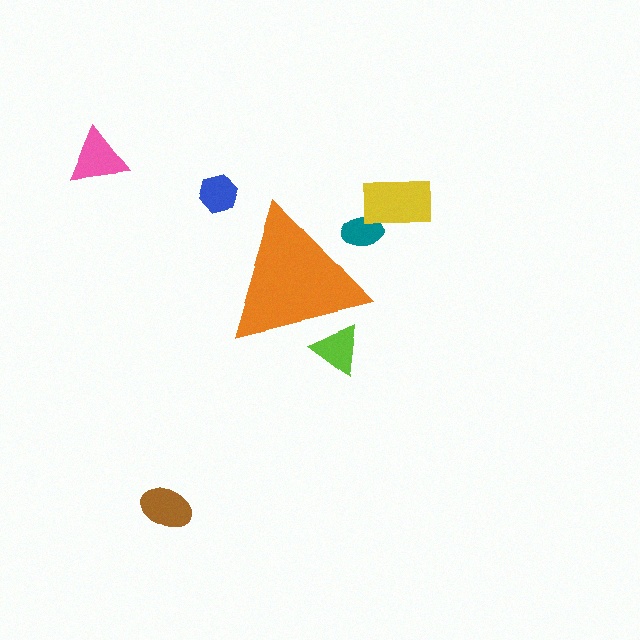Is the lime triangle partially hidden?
Yes, the lime triangle is partially hidden behind the orange triangle.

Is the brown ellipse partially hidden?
No, the brown ellipse is fully visible.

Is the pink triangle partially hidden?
No, the pink triangle is fully visible.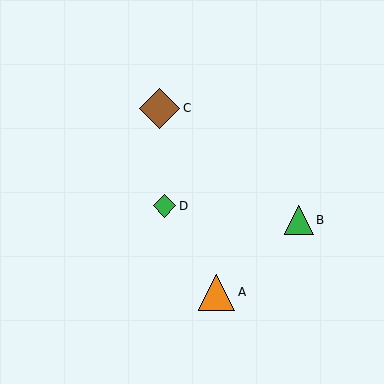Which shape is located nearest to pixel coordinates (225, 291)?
The orange triangle (labeled A) at (217, 292) is nearest to that location.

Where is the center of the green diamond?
The center of the green diamond is at (165, 206).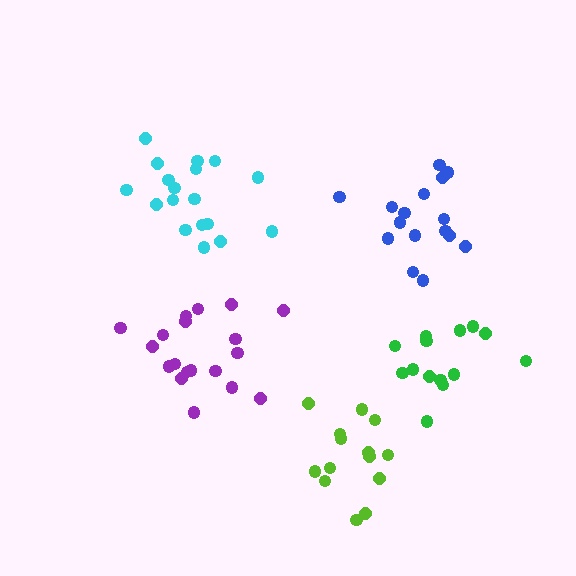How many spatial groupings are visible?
There are 5 spatial groupings.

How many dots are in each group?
Group 1: 16 dots, Group 2: 14 dots, Group 3: 18 dots, Group 4: 14 dots, Group 5: 19 dots (81 total).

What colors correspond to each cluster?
The clusters are colored: blue, lime, cyan, green, purple.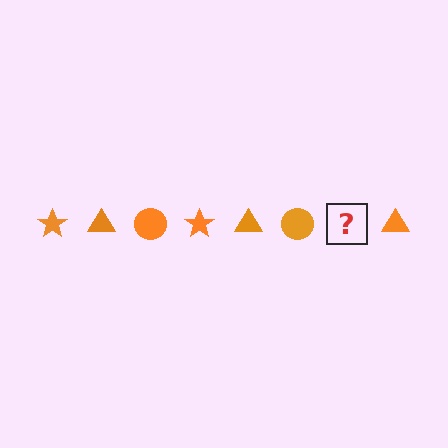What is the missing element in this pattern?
The missing element is an orange star.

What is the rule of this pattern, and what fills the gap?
The rule is that the pattern cycles through star, triangle, circle shapes in orange. The gap should be filled with an orange star.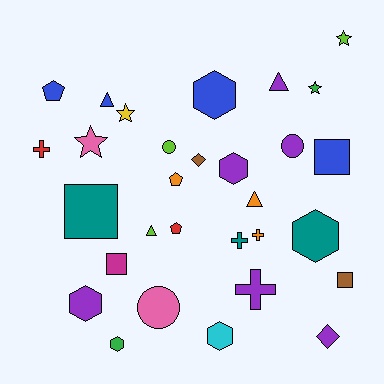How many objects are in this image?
There are 30 objects.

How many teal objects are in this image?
There are 3 teal objects.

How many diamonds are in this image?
There are 2 diamonds.